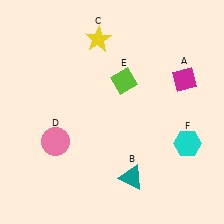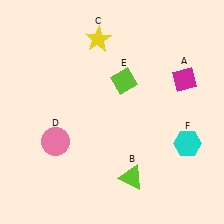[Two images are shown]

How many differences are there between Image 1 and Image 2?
There is 1 difference between the two images.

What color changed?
The triangle (B) changed from teal in Image 1 to lime in Image 2.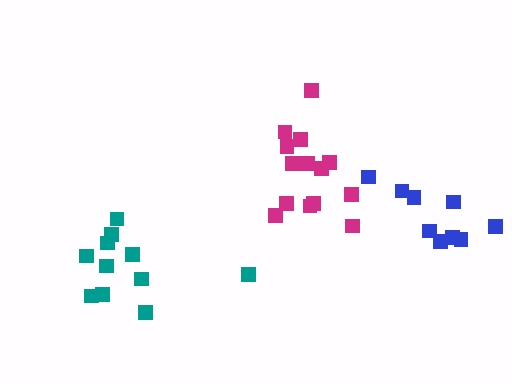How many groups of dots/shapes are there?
There are 3 groups.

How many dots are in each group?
Group 1: 14 dots, Group 2: 9 dots, Group 3: 11 dots (34 total).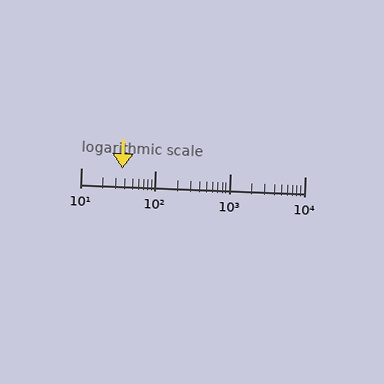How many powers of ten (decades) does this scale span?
The scale spans 3 decades, from 10 to 10000.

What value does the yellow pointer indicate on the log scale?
The pointer indicates approximately 36.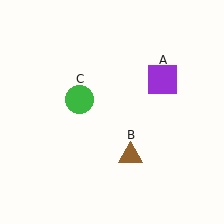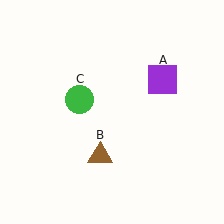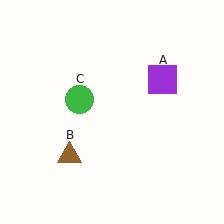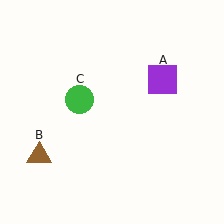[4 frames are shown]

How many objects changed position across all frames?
1 object changed position: brown triangle (object B).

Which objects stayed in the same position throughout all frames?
Purple square (object A) and green circle (object C) remained stationary.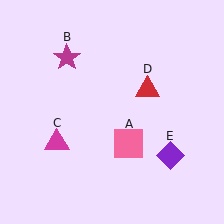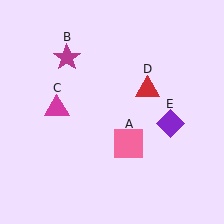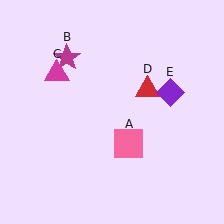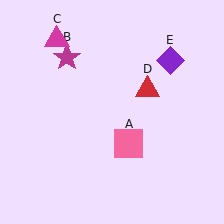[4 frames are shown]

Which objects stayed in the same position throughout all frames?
Pink square (object A) and magenta star (object B) and red triangle (object D) remained stationary.